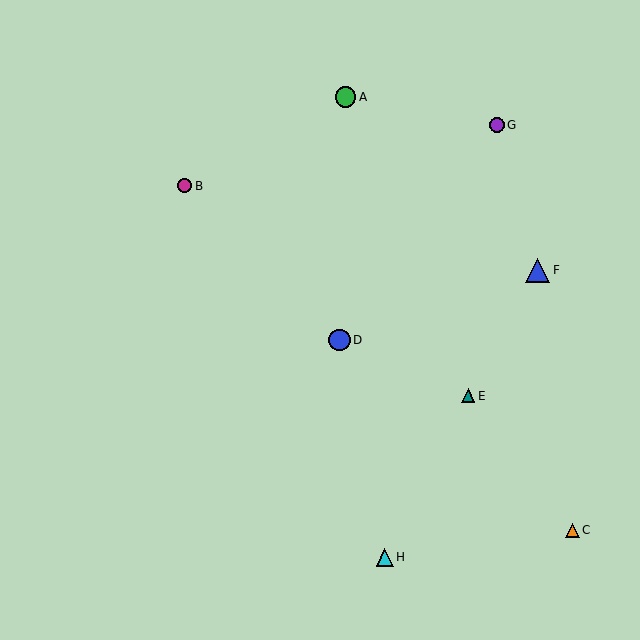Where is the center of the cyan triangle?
The center of the cyan triangle is at (385, 558).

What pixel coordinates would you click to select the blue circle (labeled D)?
Click at (339, 340) to select the blue circle D.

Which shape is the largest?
The blue triangle (labeled F) is the largest.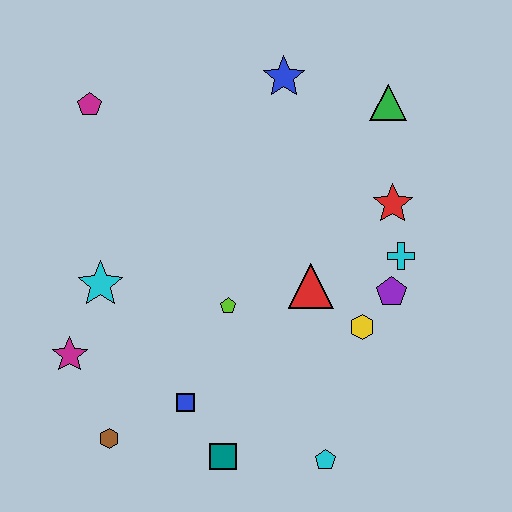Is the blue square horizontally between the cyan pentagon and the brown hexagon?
Yes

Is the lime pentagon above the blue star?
No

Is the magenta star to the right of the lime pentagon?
No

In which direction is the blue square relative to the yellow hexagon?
The blue square is to the left of the yellow hexagon.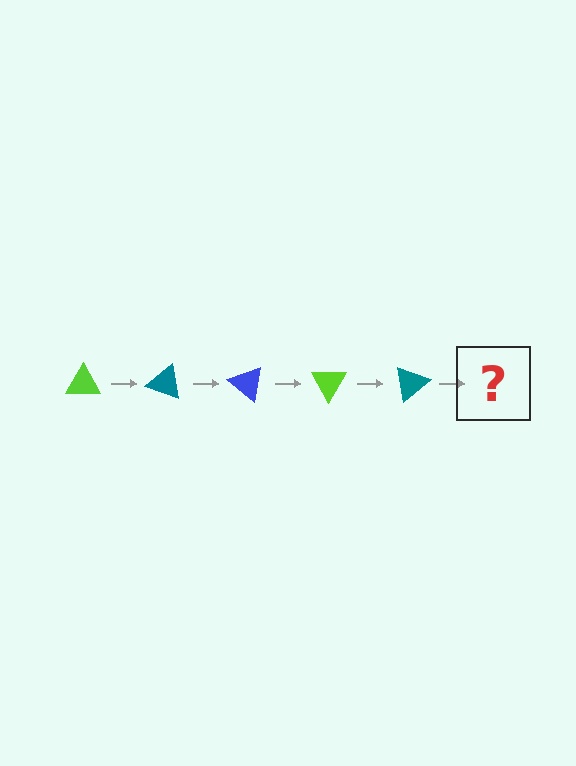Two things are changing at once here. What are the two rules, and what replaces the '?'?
The two rules are that it rotates 20 degrees each step and the color cycles through lime, teal, and blue. The '?' should be a blue triangle, rotated 100 degrees from the start.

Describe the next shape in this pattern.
It should be a blue triangle, rotated 100 degrees from the start.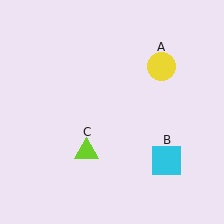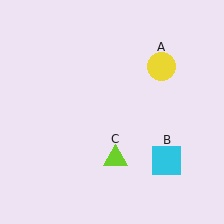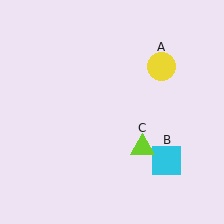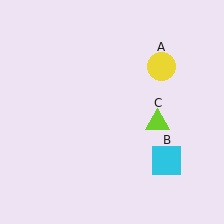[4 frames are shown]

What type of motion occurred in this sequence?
The lime triangle (object C) rotated counterclockwise around the center of the scene.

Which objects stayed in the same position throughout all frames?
Yellow circle (object A) and cyan square (object B) remained stationary.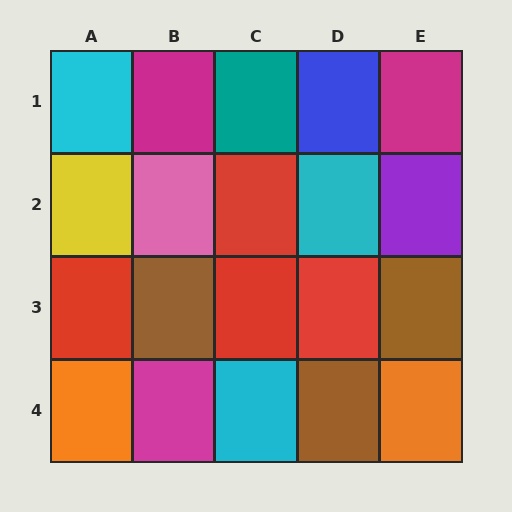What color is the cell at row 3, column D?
Red.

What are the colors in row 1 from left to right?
Cyan, magenta, teal, blue, magenta.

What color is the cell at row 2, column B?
Pink.